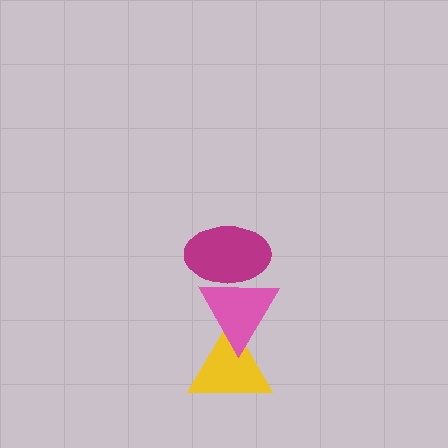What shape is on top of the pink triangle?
The magenta ellipse is on top of the pink triangle.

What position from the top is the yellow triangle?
The yellow triangle is 3rd from the top.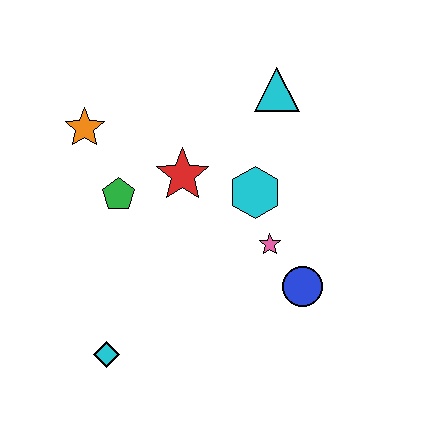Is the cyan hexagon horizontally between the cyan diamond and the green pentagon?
No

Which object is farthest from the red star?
The cyan diamond is farthest from the red star.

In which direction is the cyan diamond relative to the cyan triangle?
The cyan diamond is below the cyan triangle.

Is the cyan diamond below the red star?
Yes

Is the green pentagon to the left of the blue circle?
Yes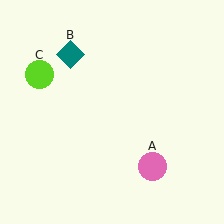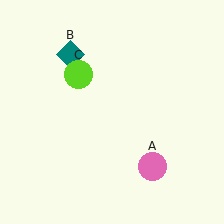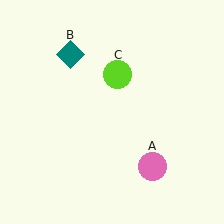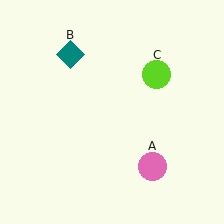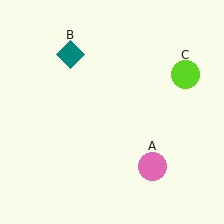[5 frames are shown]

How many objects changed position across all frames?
1 object changed position: lime circle (object C).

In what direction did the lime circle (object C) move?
The lime circle (object C) moved right.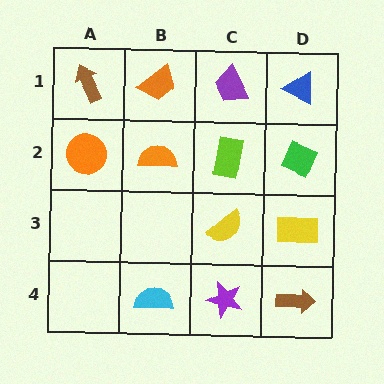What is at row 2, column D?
A green diamond.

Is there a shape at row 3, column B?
No, that cell is empty.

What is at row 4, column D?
A brown arrow.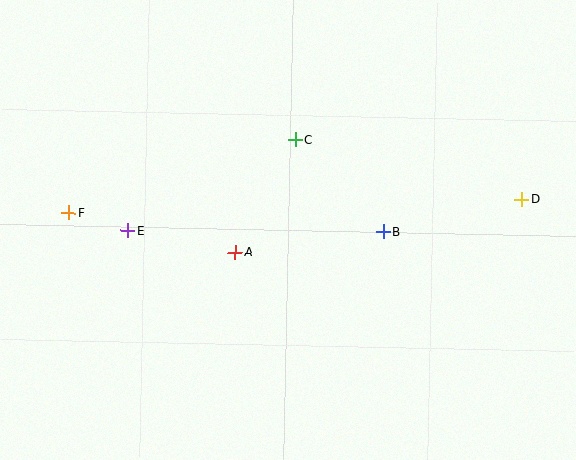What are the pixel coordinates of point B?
Point B is at (383, 232).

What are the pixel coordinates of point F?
Point F is at (69, 213).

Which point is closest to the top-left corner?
Point F is closest to the top-left corner.